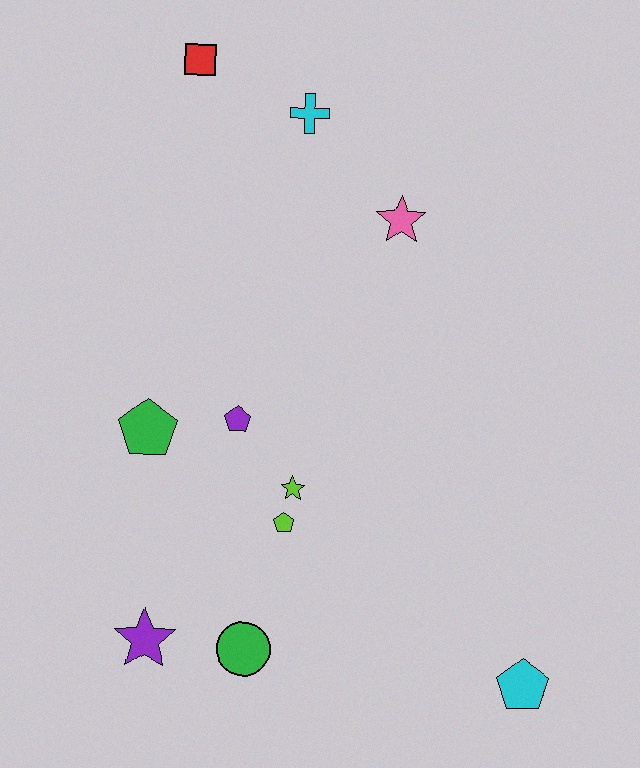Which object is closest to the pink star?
The cyan cross is closest to the pink star.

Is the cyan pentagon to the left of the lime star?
No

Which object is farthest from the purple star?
The red square is farthest from the purple star.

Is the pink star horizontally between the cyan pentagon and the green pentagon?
Yes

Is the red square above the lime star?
Yes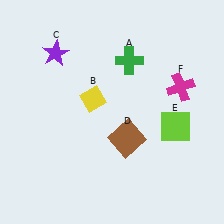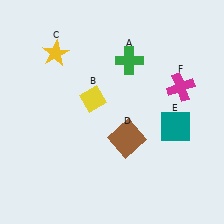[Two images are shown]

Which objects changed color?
C changed from purple to yellow. E changed from lime to teal.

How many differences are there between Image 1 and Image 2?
There are 2 differences between the two images.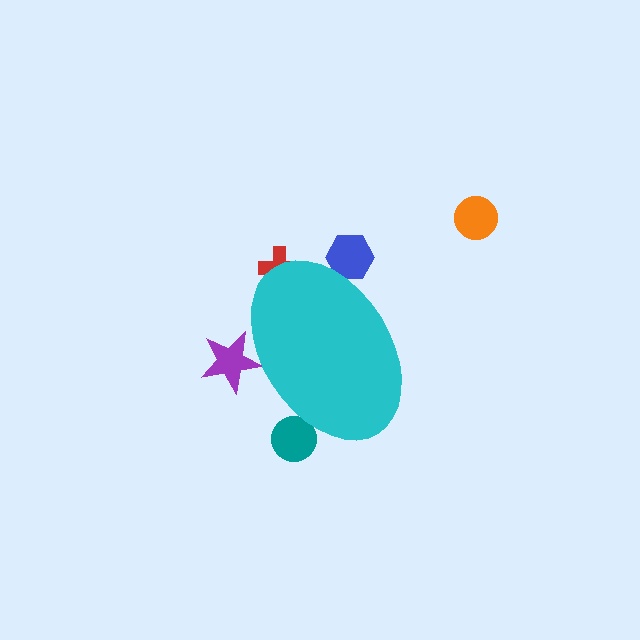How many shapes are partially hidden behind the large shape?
4 shapes are partially hidden.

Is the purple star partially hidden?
Yes, the purple star is partially hidden behind the cyan ellipse.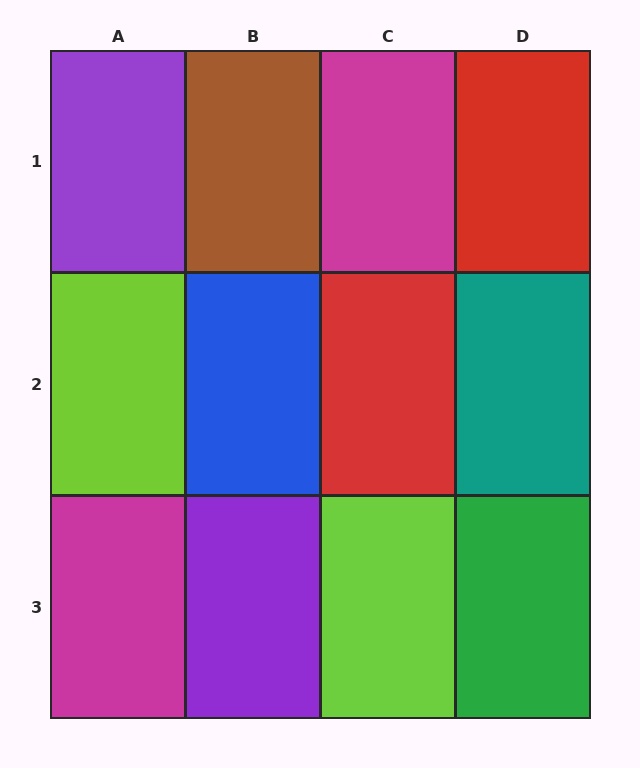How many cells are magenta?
2 cells are magenta.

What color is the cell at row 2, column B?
Blue.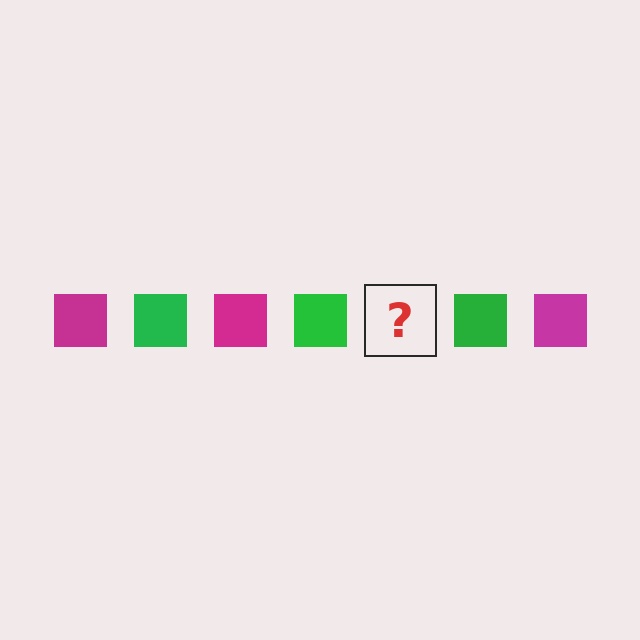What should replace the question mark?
The question mark should be replaced with a magenta square.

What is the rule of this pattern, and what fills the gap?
The rule is that the pattern cycles through magenta, green squares. The gap should be filled with a magenta square.